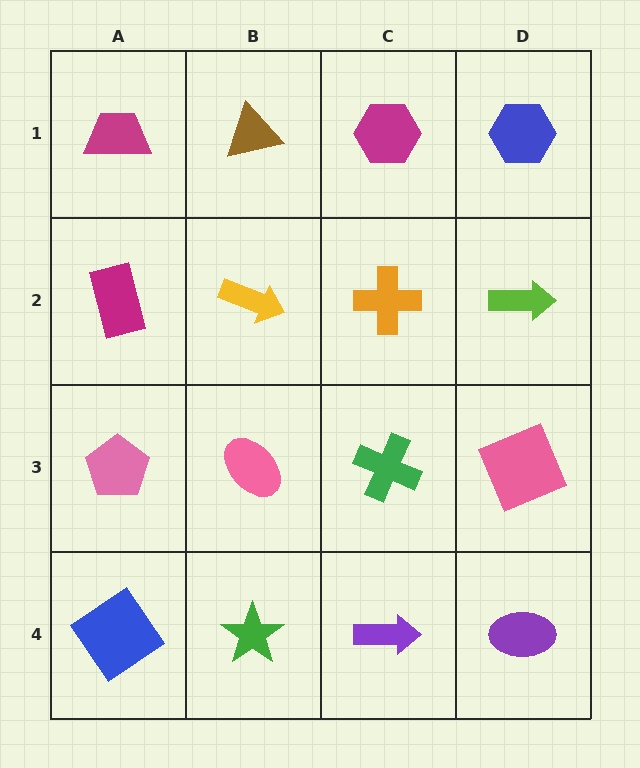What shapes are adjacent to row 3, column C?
An orange cross (row 2, column C), a purple arrow (row 4, column C), a pink ellipse (row 3, column B), a pink square (row 3, column D).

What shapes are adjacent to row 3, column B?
A yellow arrow (row 2, column B), a green star (row 4, column B), a pink pentagon (row 3, column A), a green cross (row 3, column C).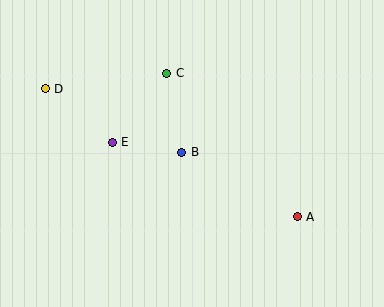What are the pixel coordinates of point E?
Point E is at (112, 142).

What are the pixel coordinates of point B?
Point B is at (182, 152).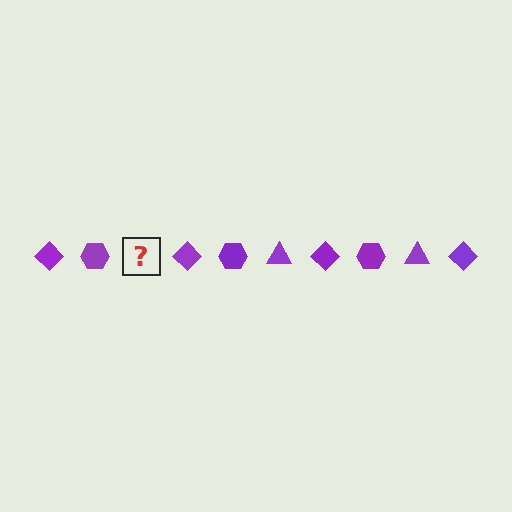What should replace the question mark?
The question mark should be replaced with a purple triangle.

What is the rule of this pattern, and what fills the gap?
The rule is that the pattern cycles through diamond, hexagon, triangle shapes in purple. The gap should be filled with a purple triangle.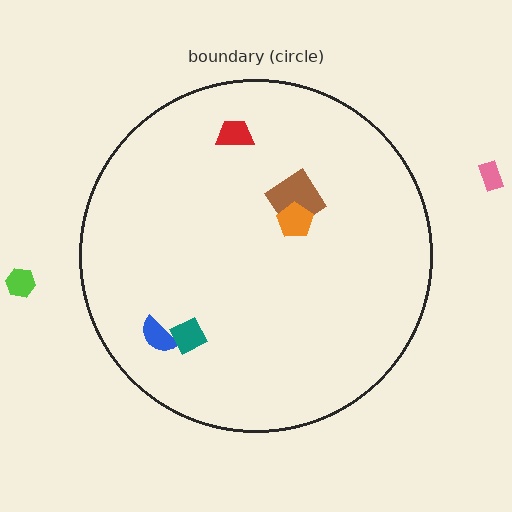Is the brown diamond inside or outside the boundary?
Inside.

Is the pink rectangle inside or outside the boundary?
Outside.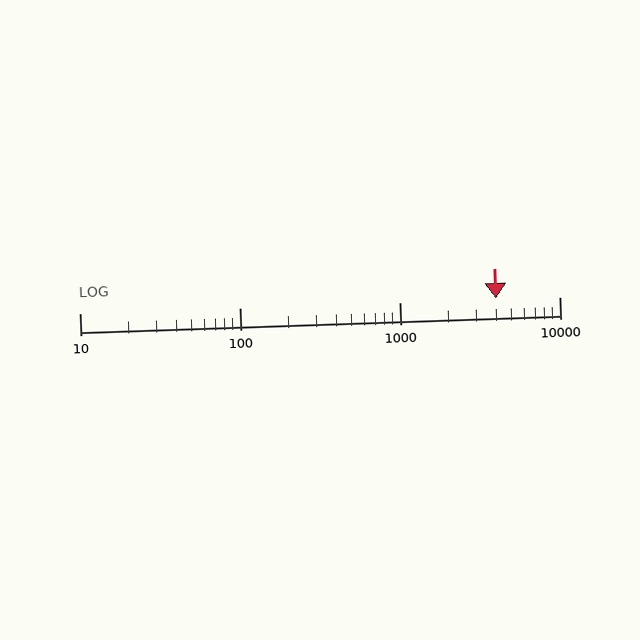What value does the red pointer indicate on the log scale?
The pointer indicates approximately 4000.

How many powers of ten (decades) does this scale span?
The scale spans 3 decades, from 10 to 10000.